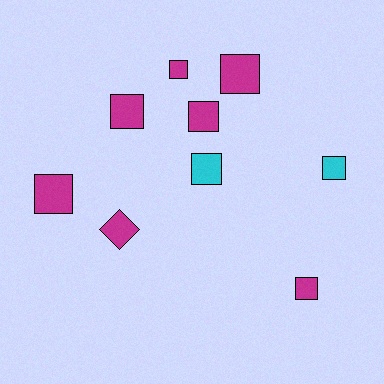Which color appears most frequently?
Magenta, with 7 objects.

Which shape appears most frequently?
Square, with 8 objects.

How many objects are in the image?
There are 9 objects.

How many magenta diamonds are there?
There is 1 magenta diamond.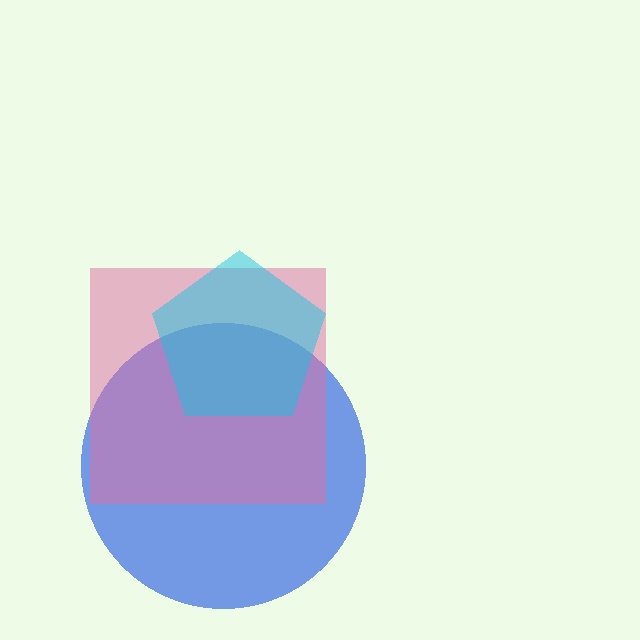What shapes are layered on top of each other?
The layered shapes are: a blue circle, a pink square, a cyan pentagon.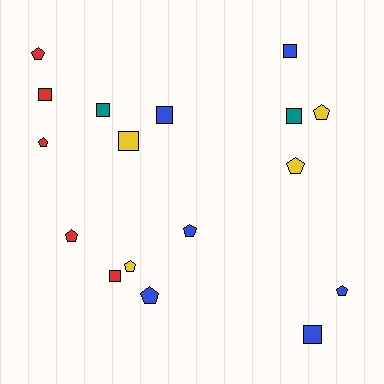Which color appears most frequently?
Blue, with 6 objects.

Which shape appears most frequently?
Pentagon, with 9 objects.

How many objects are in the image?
There are 17 objects.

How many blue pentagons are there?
There are 3 blue pentagons.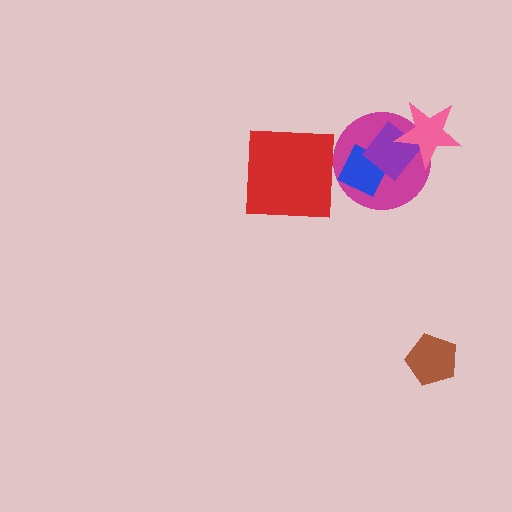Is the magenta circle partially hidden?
Yes, it is partially covered by another shape.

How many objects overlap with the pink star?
2 objects overlap with the pink star.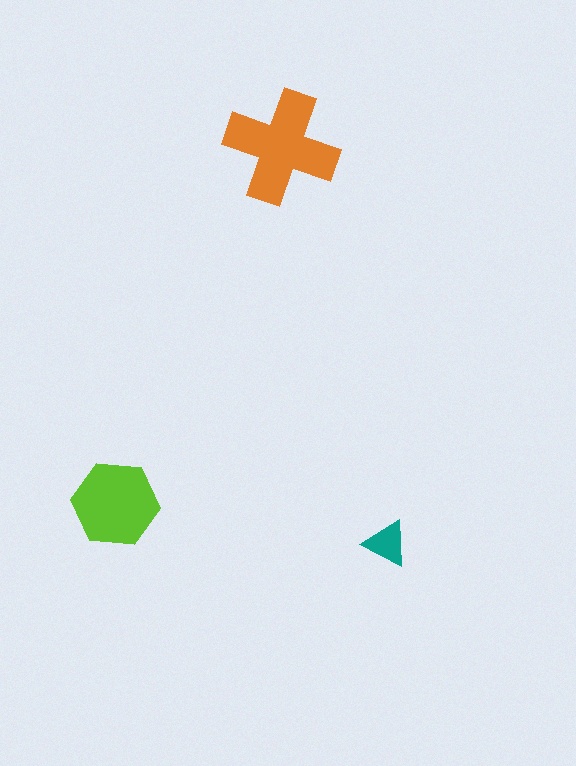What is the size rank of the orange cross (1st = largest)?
1st.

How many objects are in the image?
There are 3 objects in the image.